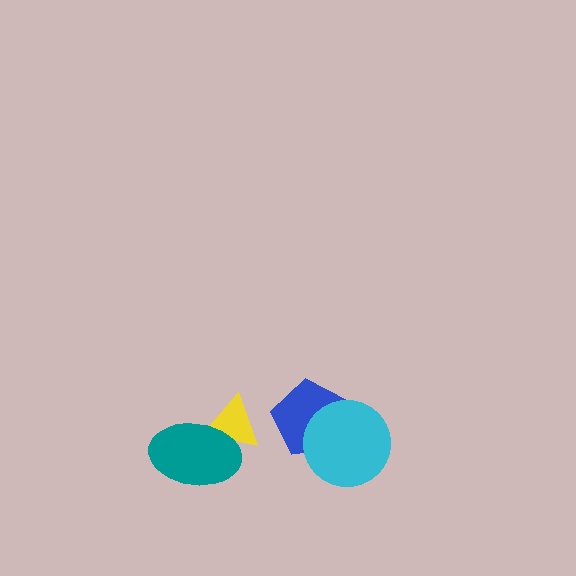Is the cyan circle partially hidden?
No, no other shape covers it.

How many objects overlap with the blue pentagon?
1 object overlaps with the blue pentagon.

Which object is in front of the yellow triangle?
The teal ellipse is in front of the yellow triangle.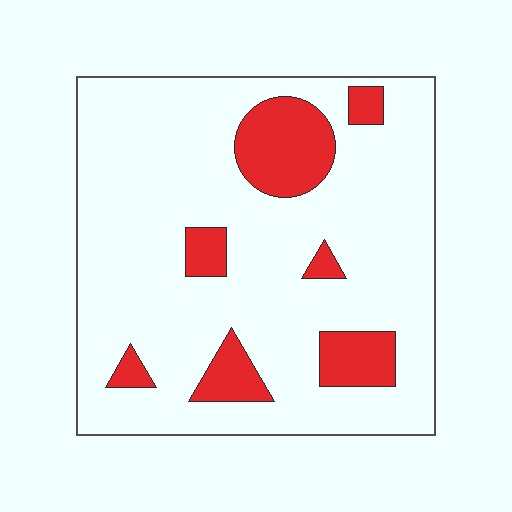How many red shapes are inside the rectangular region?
7.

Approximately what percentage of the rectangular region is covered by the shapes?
Approximately 15%.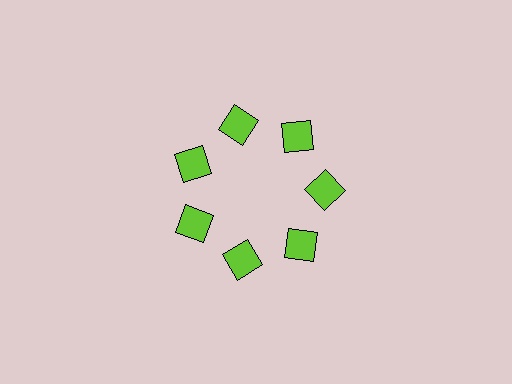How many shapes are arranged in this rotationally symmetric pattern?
There are 7 shapes, arranged in 7 groups of 1.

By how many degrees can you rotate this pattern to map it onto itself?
The pattern maps onto itself every 51 degrees of rotation.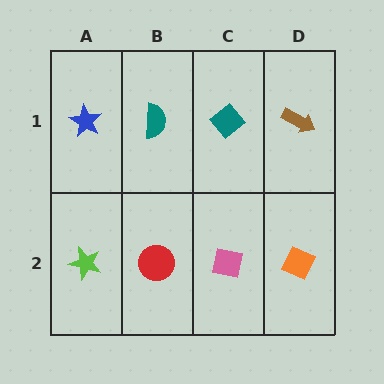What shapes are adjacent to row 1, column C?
A pink square (row 2, column C), a teal semicircle (row 1, column B), a brown arrow (row 1, column D).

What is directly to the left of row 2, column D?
A pink square.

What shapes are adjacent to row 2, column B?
A teal semicircle (row 1, column B), a lime star (row 2, column A), a pink square (row 2, column C).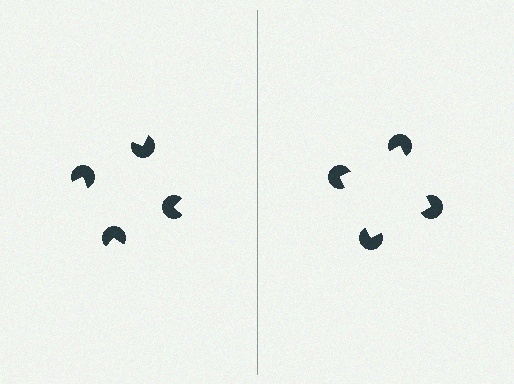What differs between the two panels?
The pac-man discs are positioned identically on both sides; only the wedge orientations differ. On the right they align to a square; on the left they are misaligned.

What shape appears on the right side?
An illusory square.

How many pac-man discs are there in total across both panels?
8 — 4 on each side.